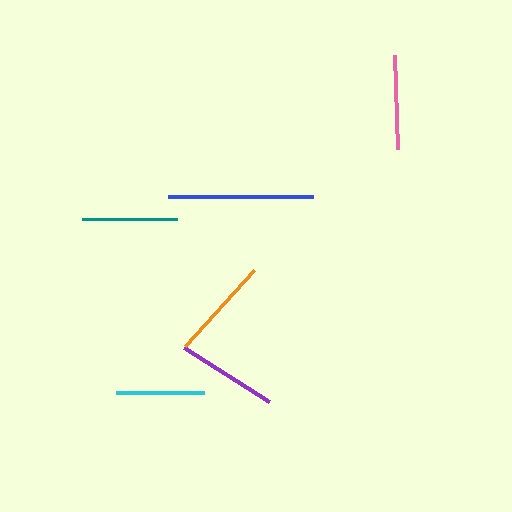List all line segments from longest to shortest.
From longest to shortest: blue, orange, purple, teal, pink, cyan.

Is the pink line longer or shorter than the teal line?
The teal line is longer than the pink line.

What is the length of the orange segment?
The orange segment is approximately 103 pixels long.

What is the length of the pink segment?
The pink segment is approximately 94 pixels long.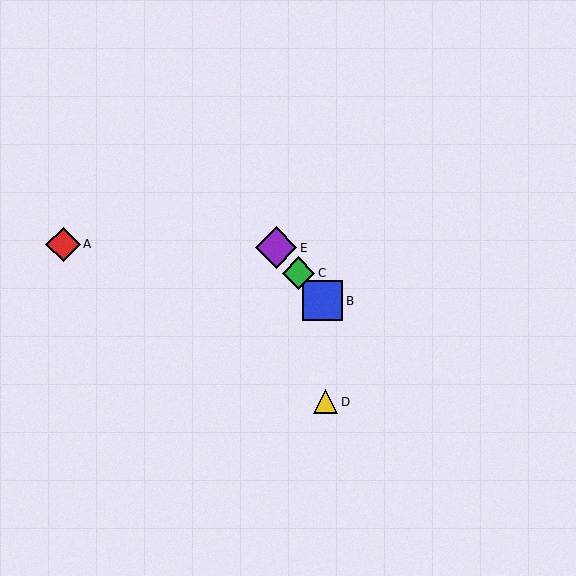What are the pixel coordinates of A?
Object A is at (63, 244).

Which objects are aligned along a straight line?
Objects B, C, E are aligned along a straight line.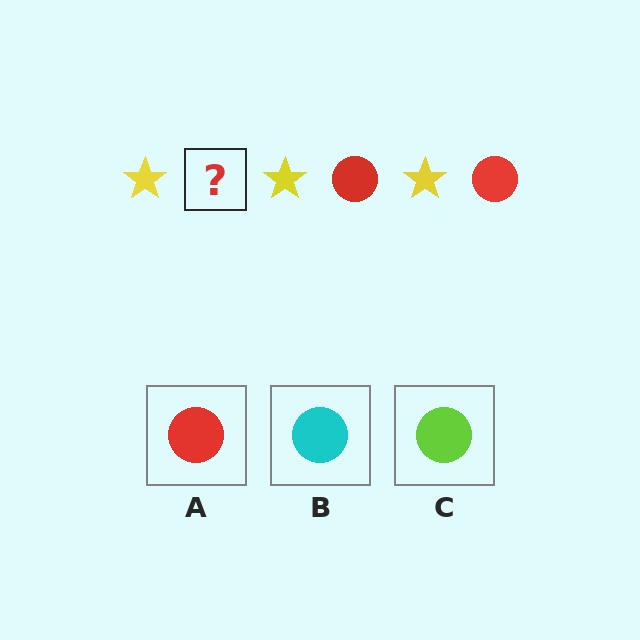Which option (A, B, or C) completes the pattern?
A.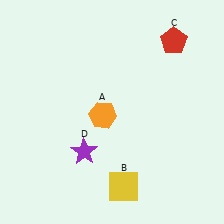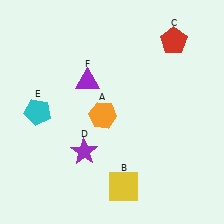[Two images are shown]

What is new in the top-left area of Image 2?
A cyan pentagon (E) was added in the top-left area of Image 2.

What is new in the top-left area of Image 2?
A purple triangle (F) was added in the top-left area of Image 2.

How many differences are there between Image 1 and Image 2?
There are 2 differences between the two images.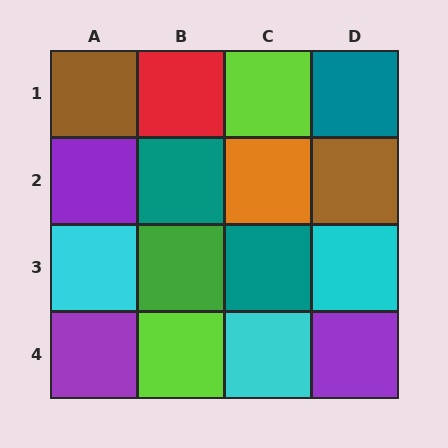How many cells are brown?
2 cells are brown.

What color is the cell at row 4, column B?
Lime.